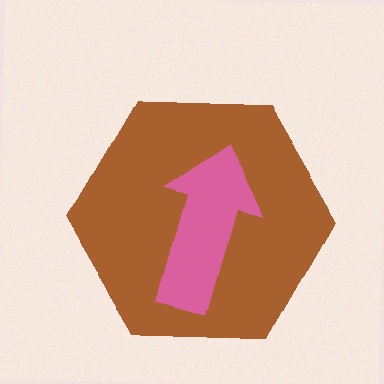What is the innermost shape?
The pink arrow.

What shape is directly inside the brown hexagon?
The pink arrow.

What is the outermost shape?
The brown hexagon.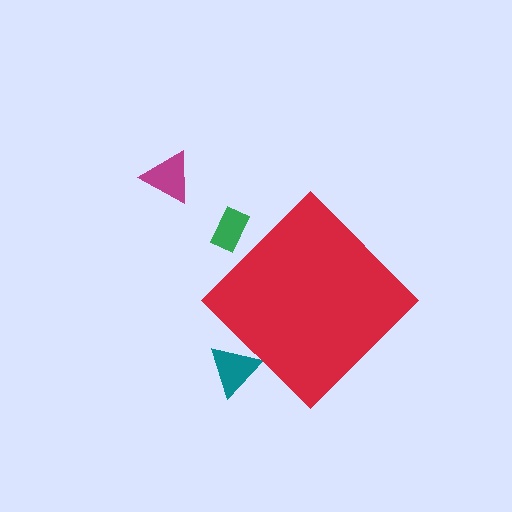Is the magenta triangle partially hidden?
No, the magenta triangle is fully visible.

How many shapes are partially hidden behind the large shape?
2 shapes are partially hidden.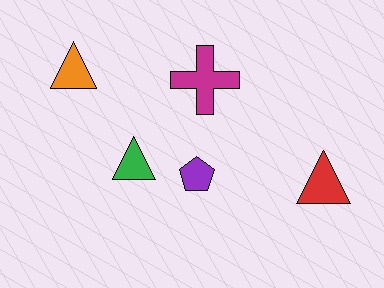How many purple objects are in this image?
There is 1 purple object.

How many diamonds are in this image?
There are no diamonds.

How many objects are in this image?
There are 5 objects.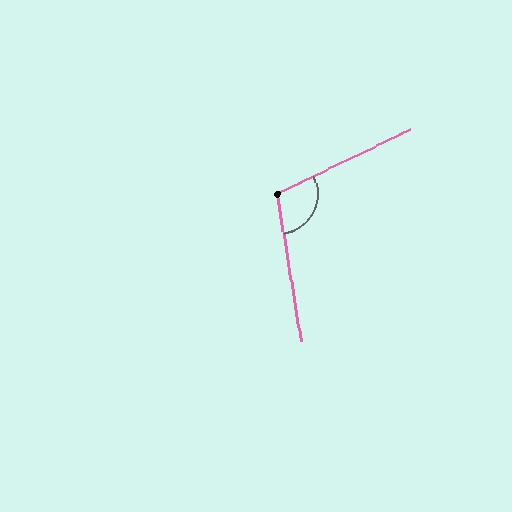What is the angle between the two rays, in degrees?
Approximately 107 degrees.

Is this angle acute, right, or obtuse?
It is obtuse.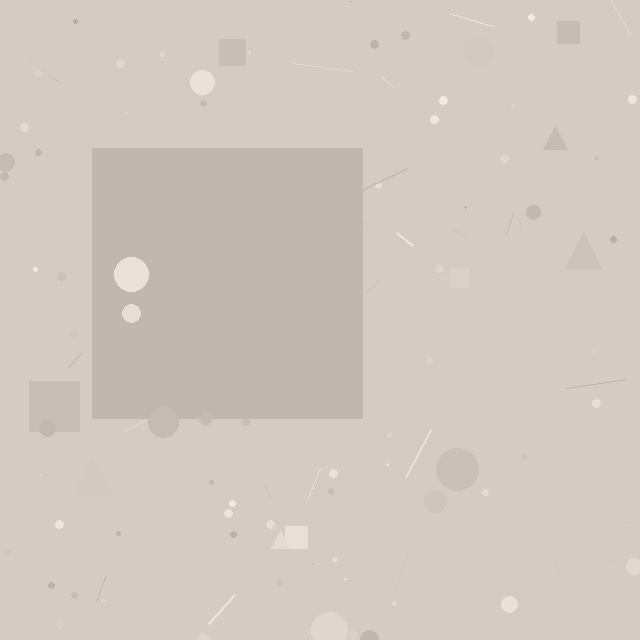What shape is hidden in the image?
A square is hidden in the image.